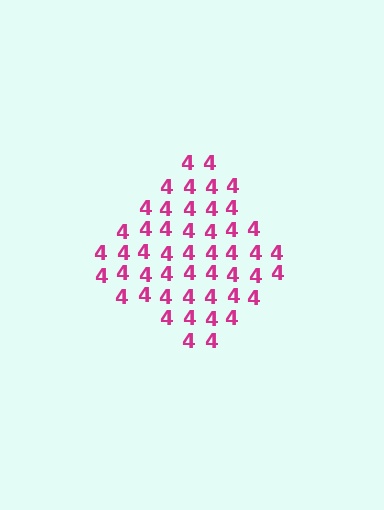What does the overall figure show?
The overall figure shows a diamond.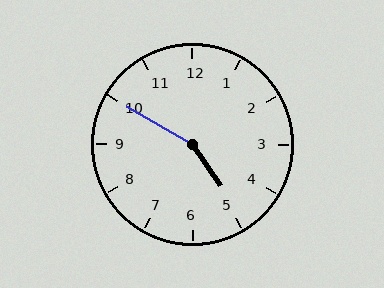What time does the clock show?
4:50.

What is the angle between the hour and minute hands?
Approximately 155 degrees.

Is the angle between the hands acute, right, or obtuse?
It is obtuse.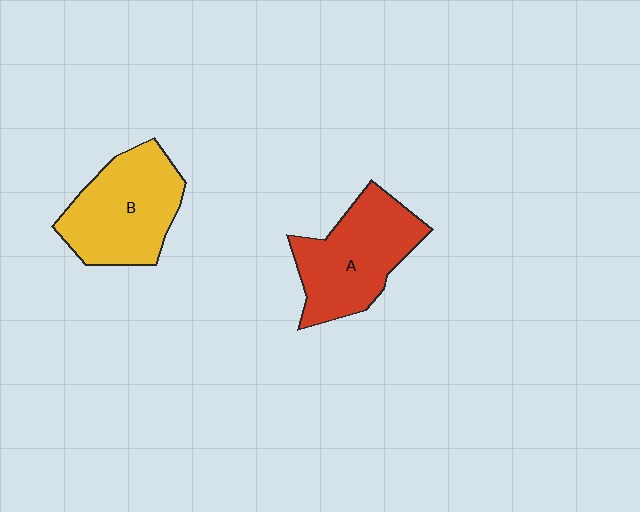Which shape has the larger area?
Shape B (yellow).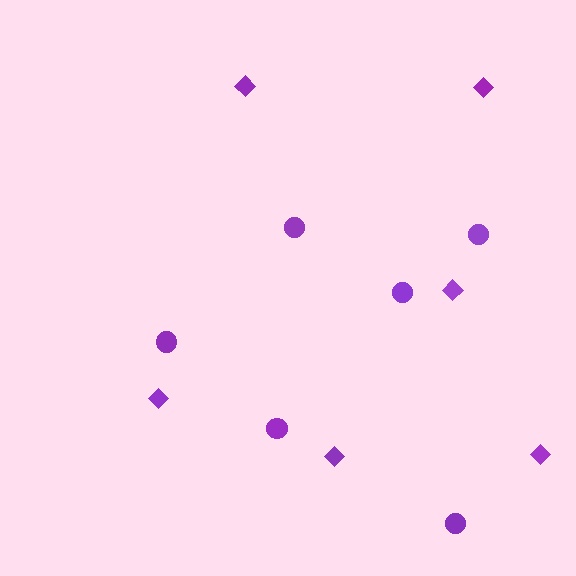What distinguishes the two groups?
There are 2 groups: one group of diamonds (6) and one group of circles (6).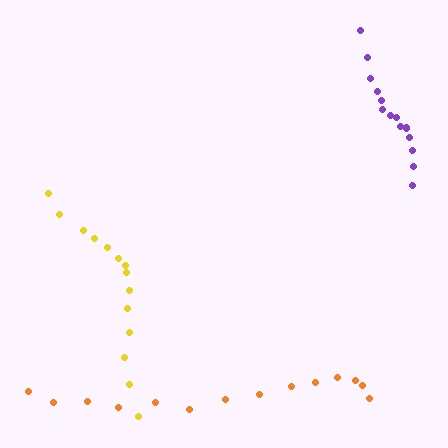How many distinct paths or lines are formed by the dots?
There are 3 distinct paths.